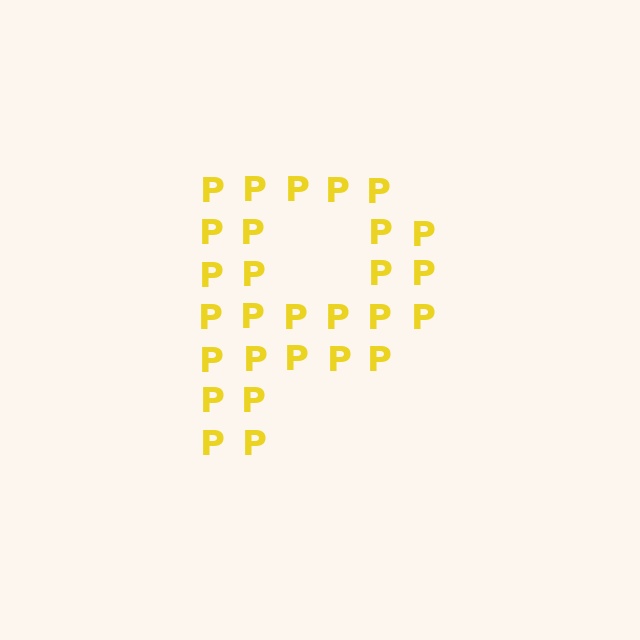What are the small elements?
The small elements are letter P's.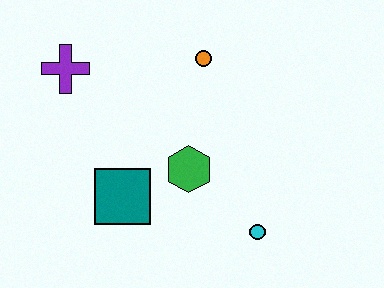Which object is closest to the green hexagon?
The teal square is closest to the green hexagon.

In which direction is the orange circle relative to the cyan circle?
The orange circle is above the cyan circle.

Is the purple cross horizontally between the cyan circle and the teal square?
No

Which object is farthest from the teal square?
The orange circle is farthest from the teal square.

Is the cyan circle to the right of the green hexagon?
Yes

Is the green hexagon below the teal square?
No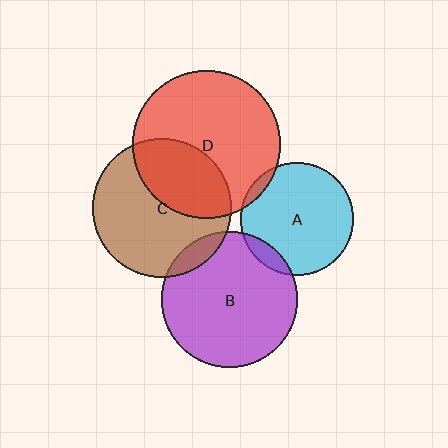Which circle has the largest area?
Circle D (red).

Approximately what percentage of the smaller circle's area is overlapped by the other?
Approximately 10%.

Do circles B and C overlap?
Yes.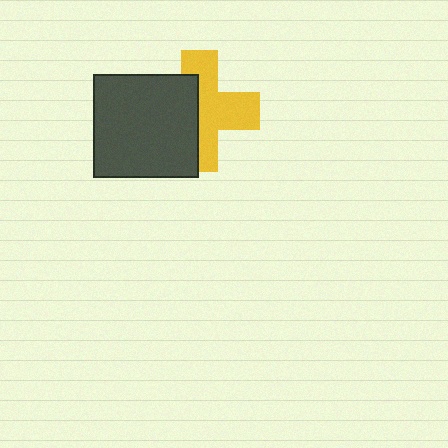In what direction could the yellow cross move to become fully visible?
The yellow cross could move right. That would shift it out from behind the dark gray rectangle entirely.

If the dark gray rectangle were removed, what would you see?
You would see the complete yellow cross.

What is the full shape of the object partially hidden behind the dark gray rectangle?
The partially hidden object is a yellow cross.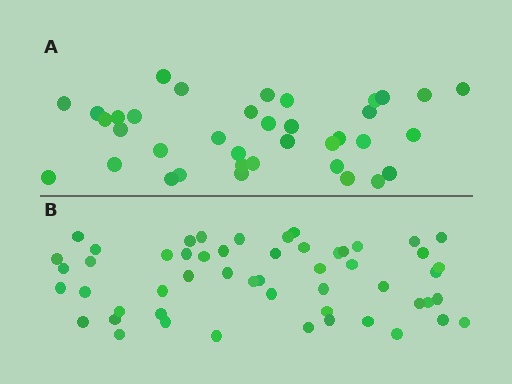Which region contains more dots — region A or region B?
Region B (the bottom region) has more dots.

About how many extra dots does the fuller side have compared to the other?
Region B has approximately 15 more dots than region A.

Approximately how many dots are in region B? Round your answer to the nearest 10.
About 50 dots. (The exact count is 53, which rounds to 50.)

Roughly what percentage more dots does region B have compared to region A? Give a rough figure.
About 45% more.